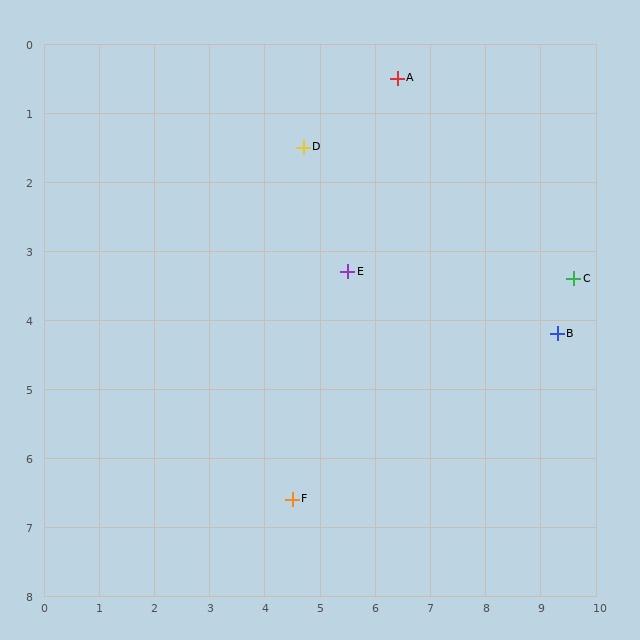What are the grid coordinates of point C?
Point C is at approximately (9.6, 3.4).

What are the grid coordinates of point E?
Point E is at approximately (5.5, 3.3).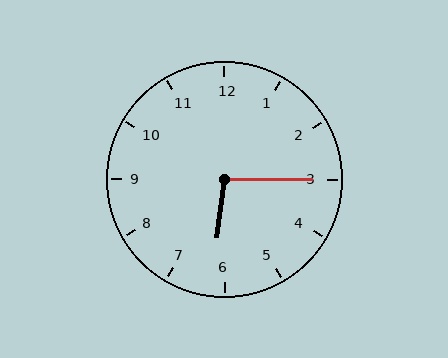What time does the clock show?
6:15.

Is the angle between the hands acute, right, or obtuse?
It is obtuse.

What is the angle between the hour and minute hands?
Approximately 98 degrees.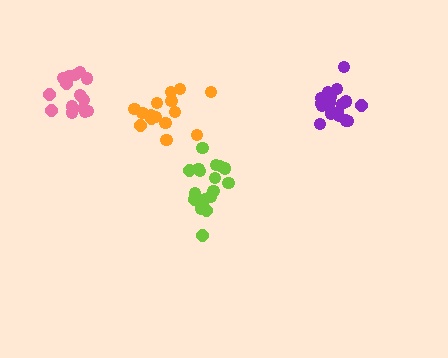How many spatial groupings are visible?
There are 4 spatial groupings.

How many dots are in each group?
Group 1: 15 dots, Group 2: 17 dots, Group 3: 17 dots, Group 4: 19 dots (68 total).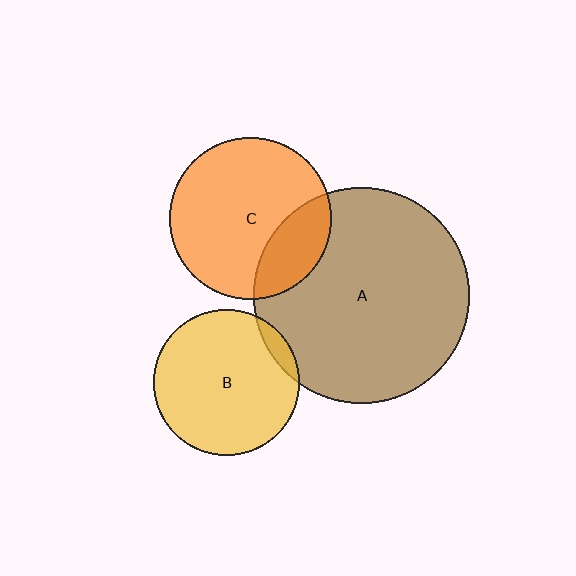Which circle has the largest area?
Circle A (brown).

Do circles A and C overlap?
Yes.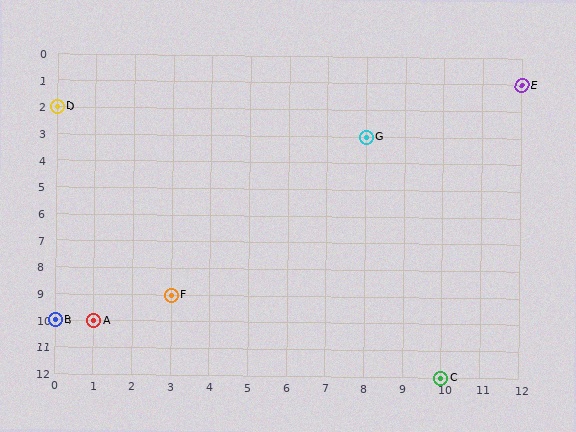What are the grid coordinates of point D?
Point D is at grid coordinates (0, 2).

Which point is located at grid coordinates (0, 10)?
Point B is at (0, 10).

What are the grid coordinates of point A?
Point A is at grid coordinates (1, 10).